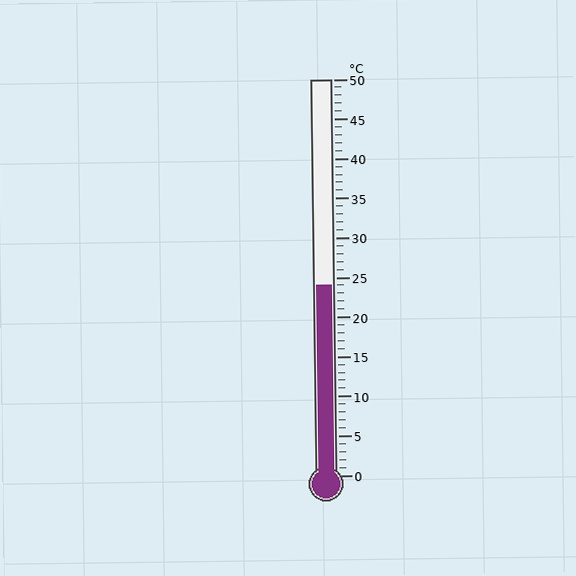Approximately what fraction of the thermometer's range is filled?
The thermometer is filled to approximately 50% of its range.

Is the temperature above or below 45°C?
The temperature is below 45°C.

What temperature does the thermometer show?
The thermometer shows approximately 24°C.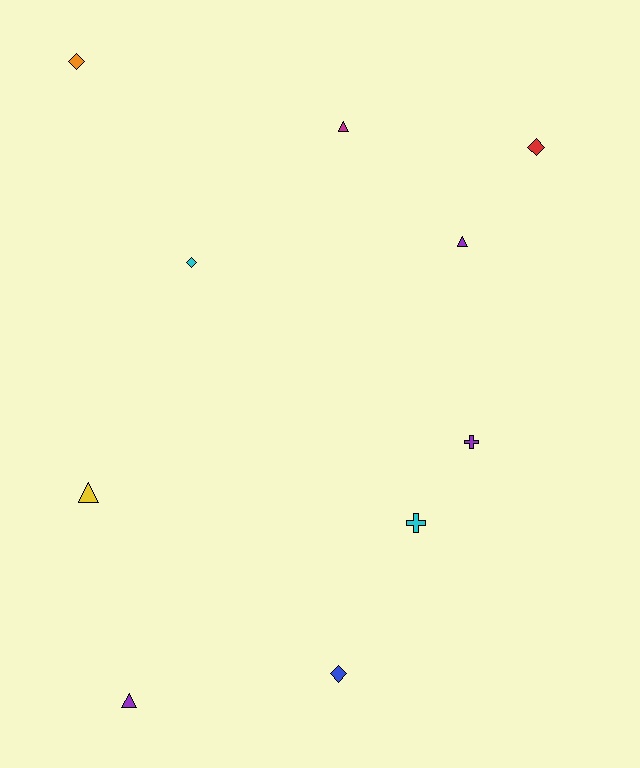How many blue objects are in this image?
There is 1 blue object.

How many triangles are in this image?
There are 4 triangles.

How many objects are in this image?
There are 10 objects.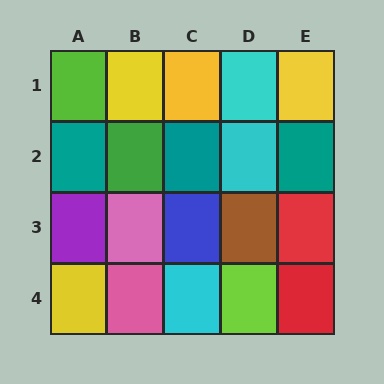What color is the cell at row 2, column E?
Teal.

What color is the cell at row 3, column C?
Blue.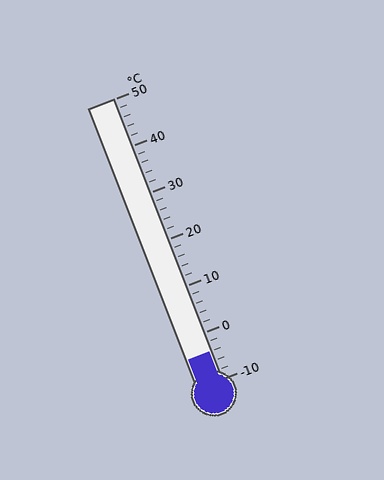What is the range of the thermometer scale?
The thermometer scale ranges from -10°C to 50°C.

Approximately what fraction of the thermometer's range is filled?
The thermometer is filled to approximately 10% of its range.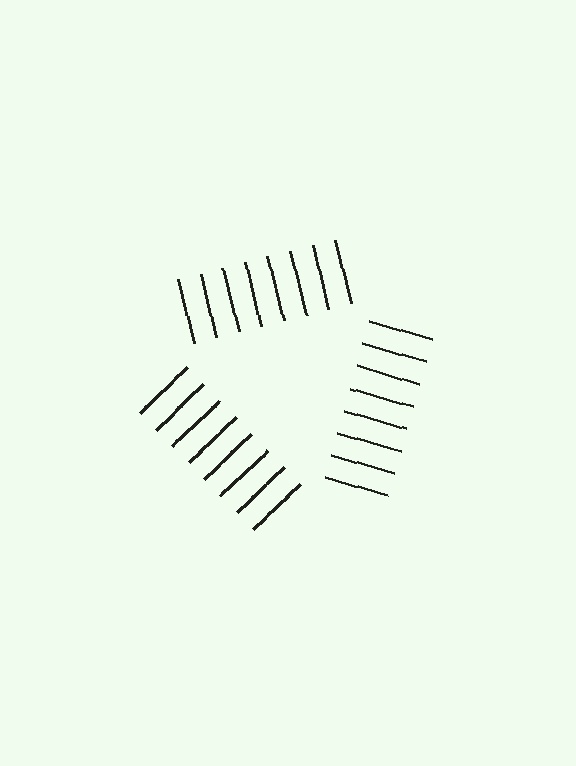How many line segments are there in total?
24 — 8 along each of the 3 edges.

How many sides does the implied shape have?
3 sides — the line-ends trace a triangle.